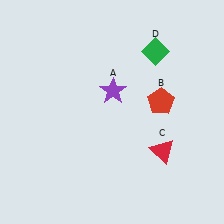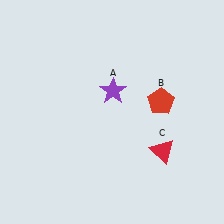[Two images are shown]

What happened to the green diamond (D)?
The green diamond (D) was removed in Image 2. It was in the top-right area of Image 1.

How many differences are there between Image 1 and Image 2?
There is 1 difference between the two images.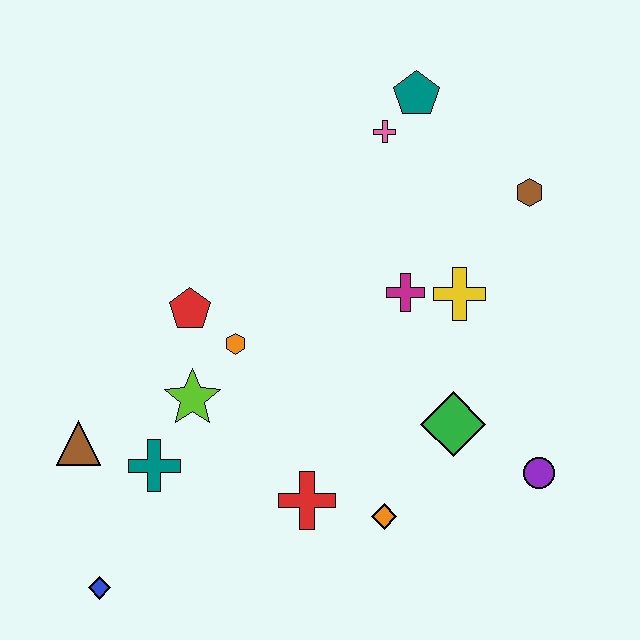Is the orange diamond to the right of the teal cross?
Yes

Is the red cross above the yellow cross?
No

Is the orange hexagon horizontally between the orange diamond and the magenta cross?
No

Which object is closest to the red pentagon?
The orange hexagon is closest to the red pentagon.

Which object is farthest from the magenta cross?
The blue diamond is farthest from the magenta cross.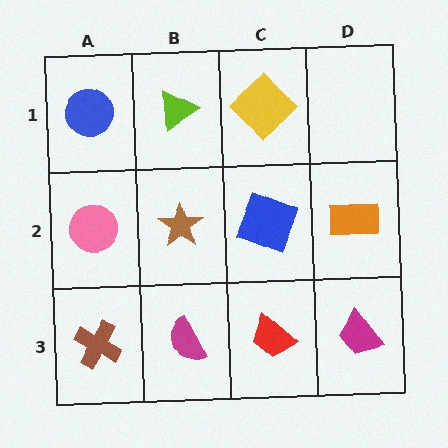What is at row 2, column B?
A brown star.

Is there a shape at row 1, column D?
No, that cell is empty.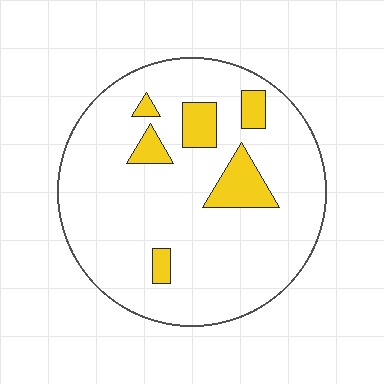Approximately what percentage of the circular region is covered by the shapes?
Approximately 15%.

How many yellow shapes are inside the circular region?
6.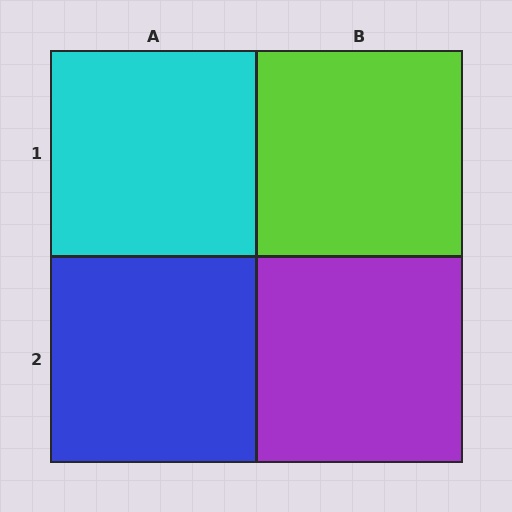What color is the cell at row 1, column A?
Cyan.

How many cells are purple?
1 cell is purple.